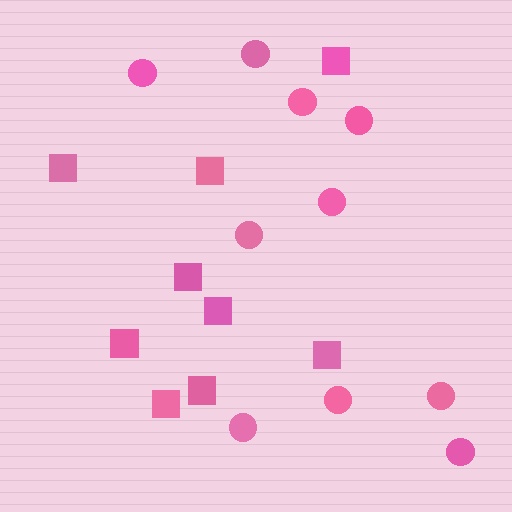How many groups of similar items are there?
There are 2 groups: one group of circles (10) and one group of squares (9).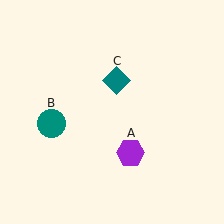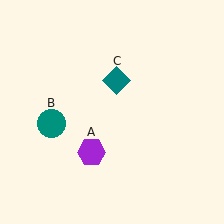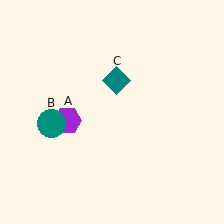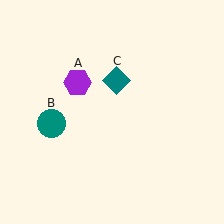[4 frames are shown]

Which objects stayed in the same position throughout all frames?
Teal circle (object B) and teal diamond (object C) remained stationary.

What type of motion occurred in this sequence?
The purple hexagon (object A) rotated clockwise around the center of the scene.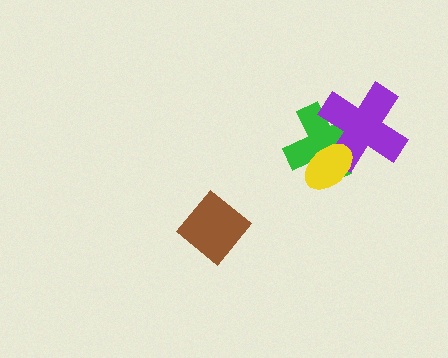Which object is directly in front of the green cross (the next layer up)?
The purple cross is directly in front of the green cross.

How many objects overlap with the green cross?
2 objects overlap with the green cross.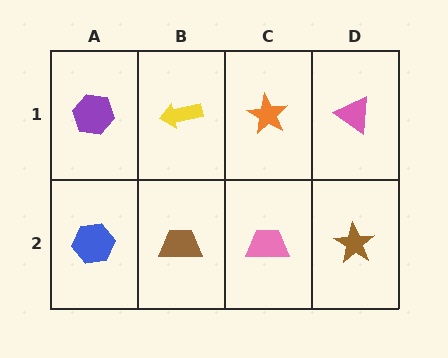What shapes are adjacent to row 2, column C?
An orange star (row 1, column C), a brown trapezoid (row 2, column B), a brown star (row 2, column D).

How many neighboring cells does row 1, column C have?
3.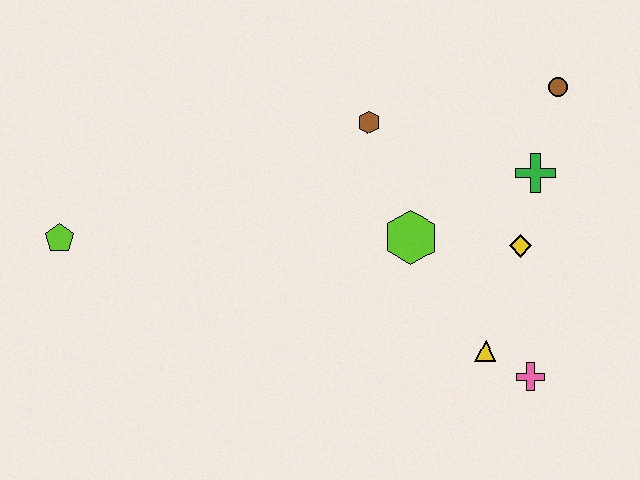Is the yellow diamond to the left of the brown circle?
Yes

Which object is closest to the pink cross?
The yellow triangle is closest to the pink cross.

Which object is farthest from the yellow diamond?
The lime pentagon is farthest from the yellow diamond.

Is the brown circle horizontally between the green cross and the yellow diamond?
No